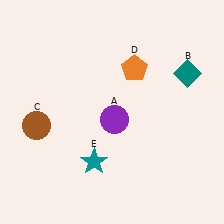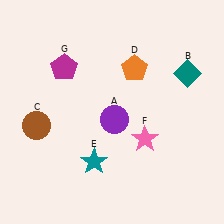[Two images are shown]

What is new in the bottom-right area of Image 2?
A pink star (F) was added in the bottom-right area of Image 2.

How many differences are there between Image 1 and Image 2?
There are 2 differences between the two images.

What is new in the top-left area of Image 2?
A magenta pentagon (G) was added in the top-left area of Image 2.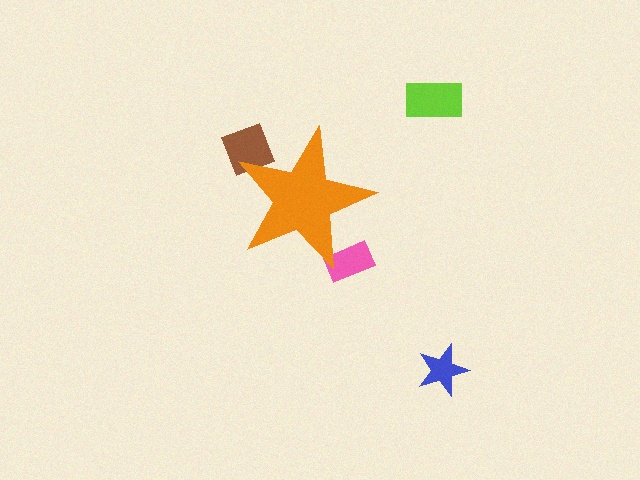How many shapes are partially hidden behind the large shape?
2 shapes are partially hidden.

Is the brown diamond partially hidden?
Yes, the brown diamond is partially hidden behind the orange star.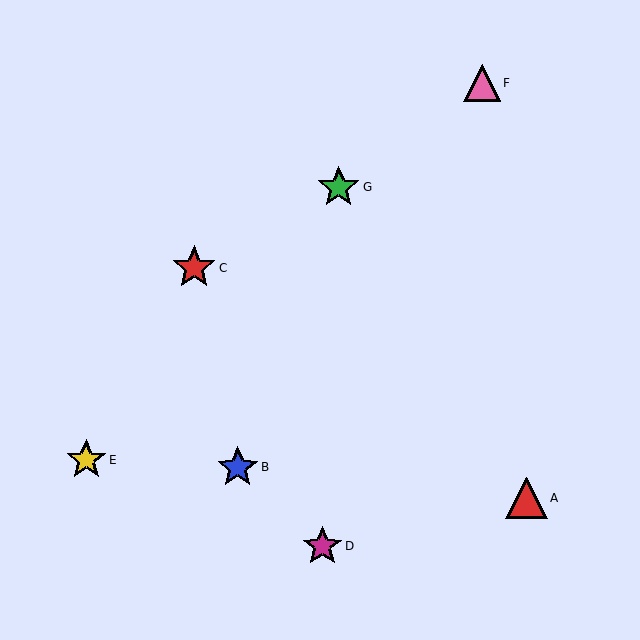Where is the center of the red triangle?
The center of the red triangle is at (526, 498).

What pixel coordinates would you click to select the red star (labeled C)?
Click at (194, 268) to select the red star C.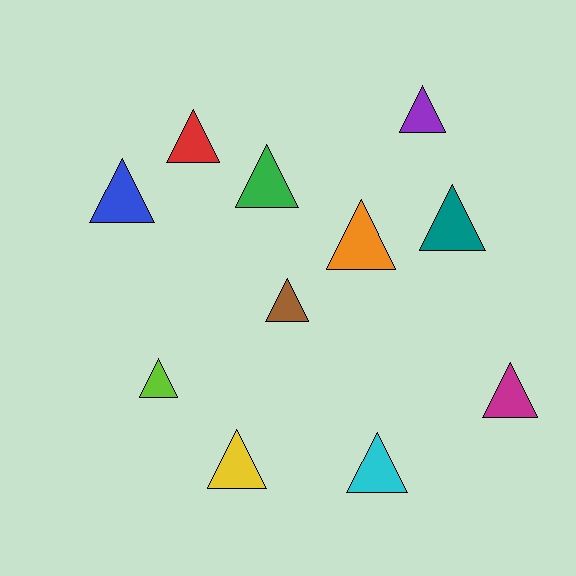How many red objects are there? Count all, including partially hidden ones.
There is 1 red object.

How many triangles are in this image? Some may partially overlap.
There are 11 triangles.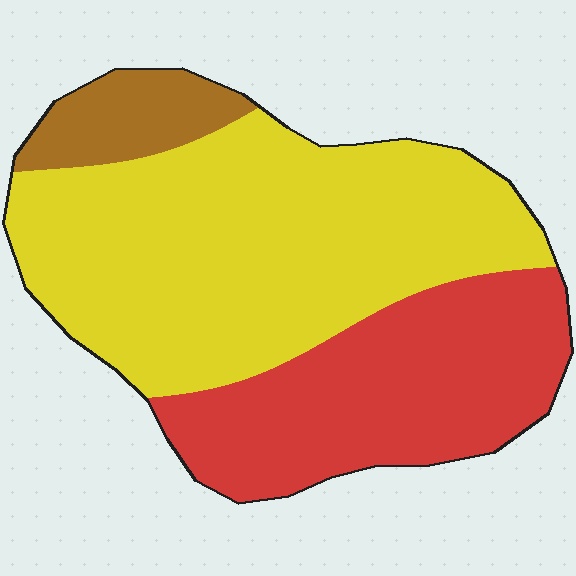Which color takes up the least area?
Brown, at roughly 10%.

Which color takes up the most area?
Yellow, at roughly 55%.